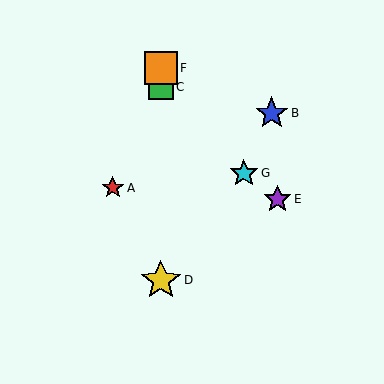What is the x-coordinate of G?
Object G is at x≈244.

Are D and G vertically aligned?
No, D is at x≈161 and G is at x≈244.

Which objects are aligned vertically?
Objects C, D, F are aligned vertically.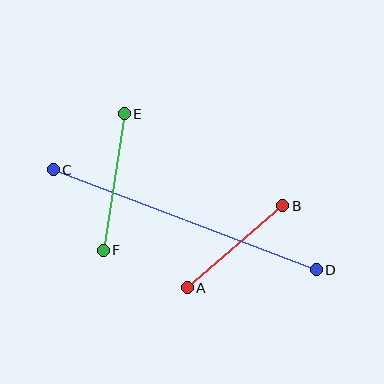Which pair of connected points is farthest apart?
Points C and D are farthest apart.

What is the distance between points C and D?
The distance is approximately 282 pixels.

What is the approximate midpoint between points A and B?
The midpoint is at approximately (235, 247) pixels.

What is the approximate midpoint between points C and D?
The midpoint is at approximately (185, 220) pixels.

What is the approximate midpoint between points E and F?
The midpoint is at approximately (114, 182) pixels.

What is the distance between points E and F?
The distance is approximately 138 pixels.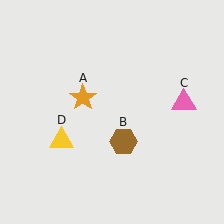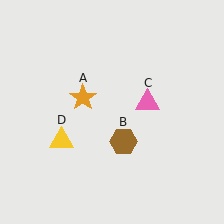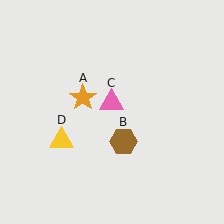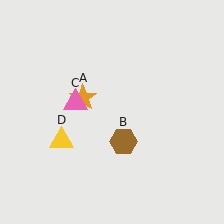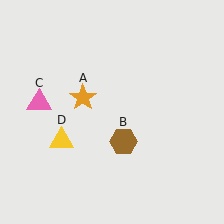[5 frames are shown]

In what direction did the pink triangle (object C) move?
The pink triangle (object C) moved left.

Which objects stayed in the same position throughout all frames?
Orange star (object A) and brown hexagon (object B) and yellow triangle (object D) remained stationary.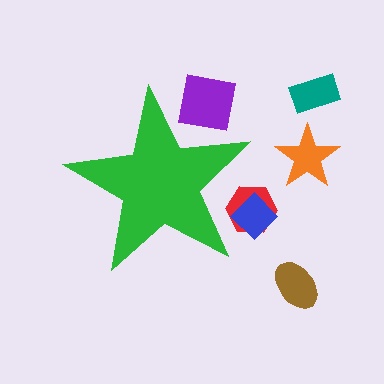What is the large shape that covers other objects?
A green star.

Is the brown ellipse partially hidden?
No, the brown ellipse is fully visible.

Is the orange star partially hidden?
No, the orange star is fully visible.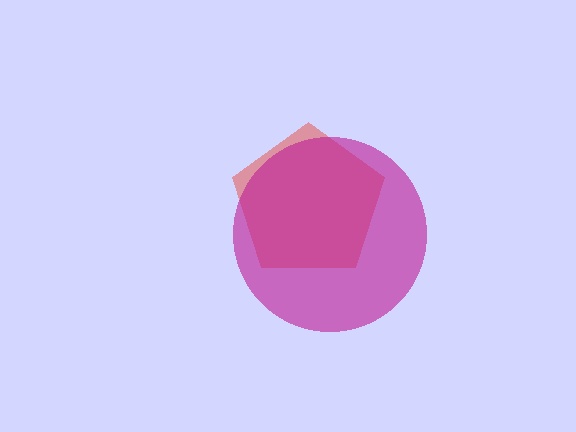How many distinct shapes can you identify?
There are 2 distinct shapes: a red pentagon, a magenta circle.